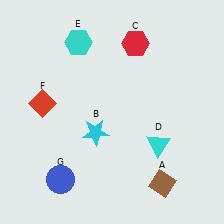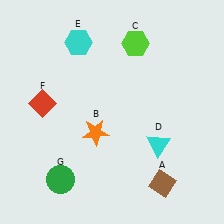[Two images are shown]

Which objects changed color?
B changed from cyan to orange. C changed from red to lime. G changed from blue to green.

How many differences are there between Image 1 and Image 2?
There are 3 differences between the two images.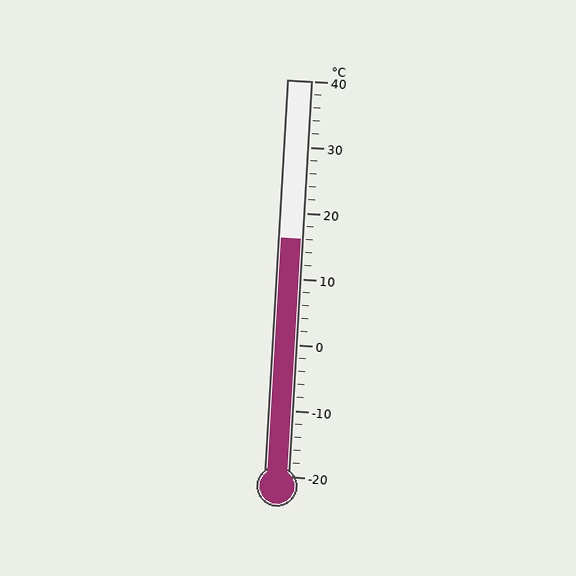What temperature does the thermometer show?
The thermometer shows approximately 16°C.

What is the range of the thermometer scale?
The thermometer scale ranges from -20°C to 40°C.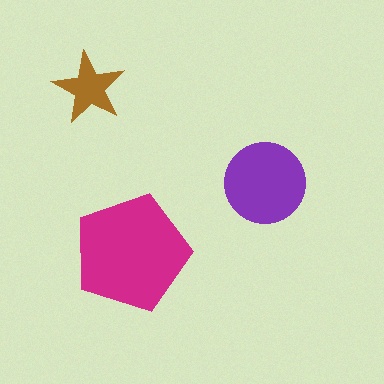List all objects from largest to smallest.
The magenta pentagon, the purple circle, the brown star.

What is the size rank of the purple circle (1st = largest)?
2nd.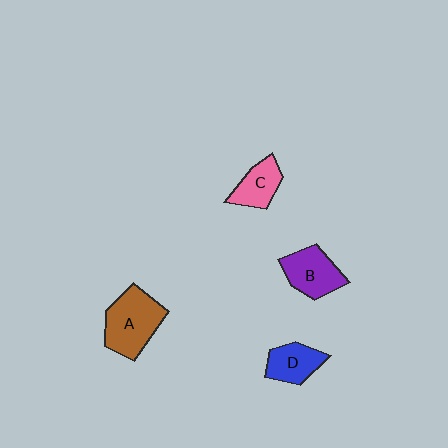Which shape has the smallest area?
Shape C (pink).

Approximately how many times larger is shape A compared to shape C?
Approximately 1.7 times.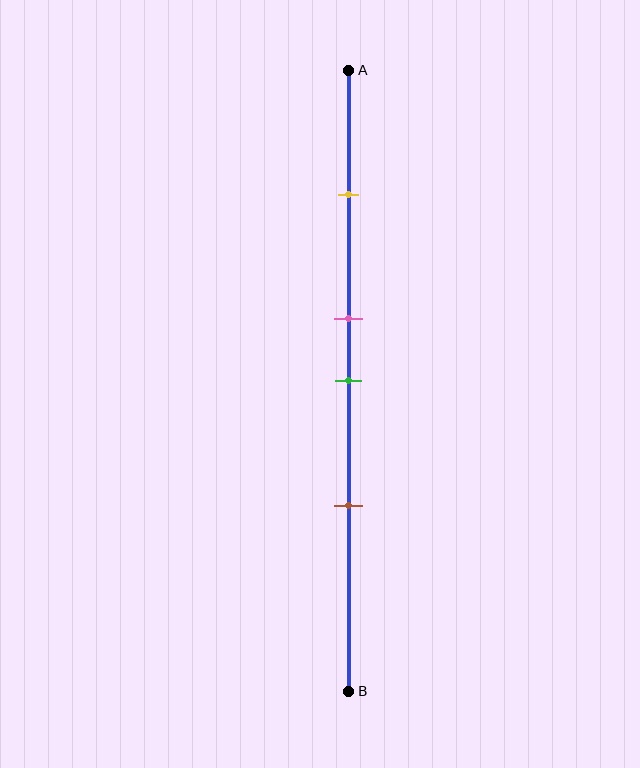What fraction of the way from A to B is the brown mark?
The brown mark is approximately 70% (0.7) of the way from A to B.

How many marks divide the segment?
There are 4 marks dividing the segment.